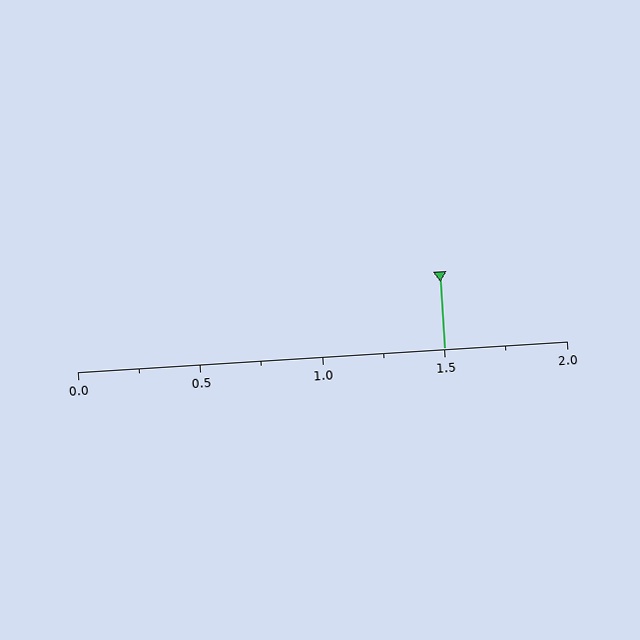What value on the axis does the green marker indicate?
The marker indicates approximately 1.5.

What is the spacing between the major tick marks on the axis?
The major ticks are spaced 0.5 apart.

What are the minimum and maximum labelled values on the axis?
The axis runs from 0.0 to 2.0.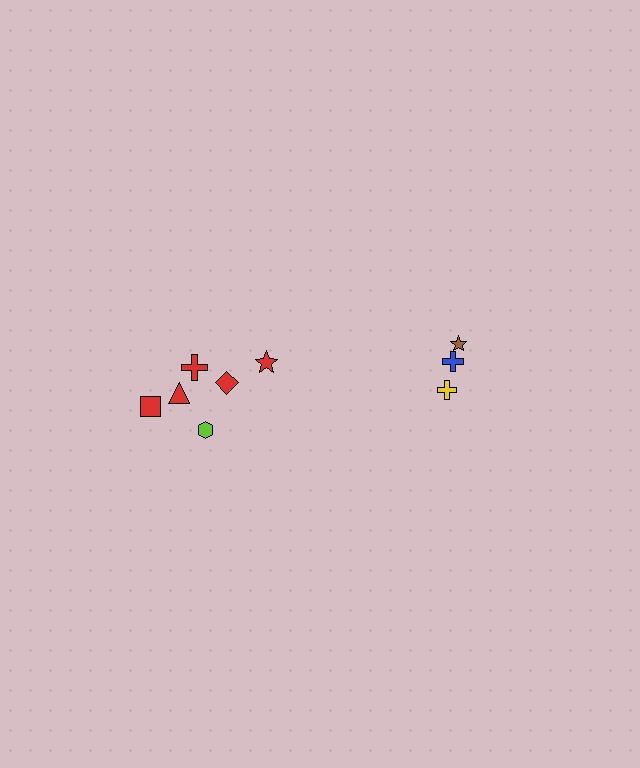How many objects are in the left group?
There are 6 objects.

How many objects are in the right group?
There are 3 objects.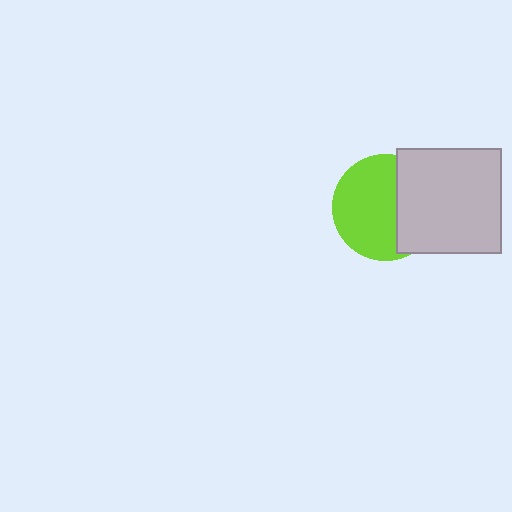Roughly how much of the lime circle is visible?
About half of it is visible (roughly 63%).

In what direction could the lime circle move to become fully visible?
The lime circle could move left. That would shift it out from behind the light gray square entirely.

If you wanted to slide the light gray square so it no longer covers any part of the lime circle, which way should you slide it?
Slide it right — that is the most direct way to separate the two shapes.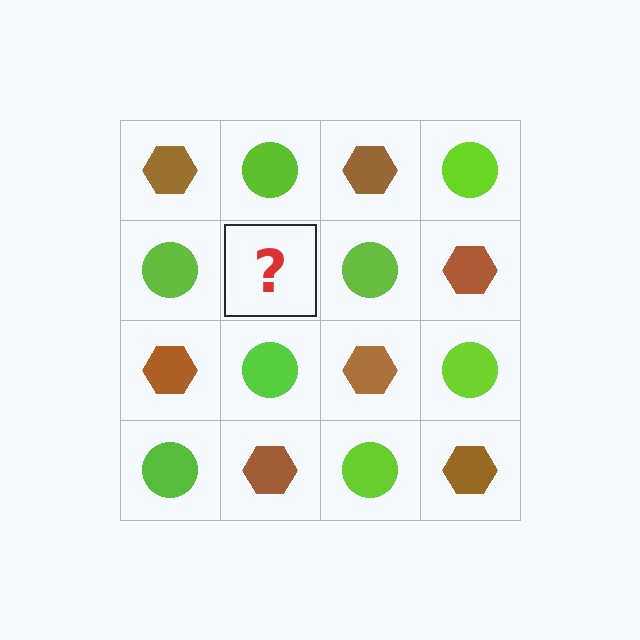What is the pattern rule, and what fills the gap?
The rule is that it alternates brown hexagon and lime circle in a checkerboard pattern. The gap should be filled with a brown hexagon.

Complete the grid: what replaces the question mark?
The question mark should be replaced with a brown hexagon.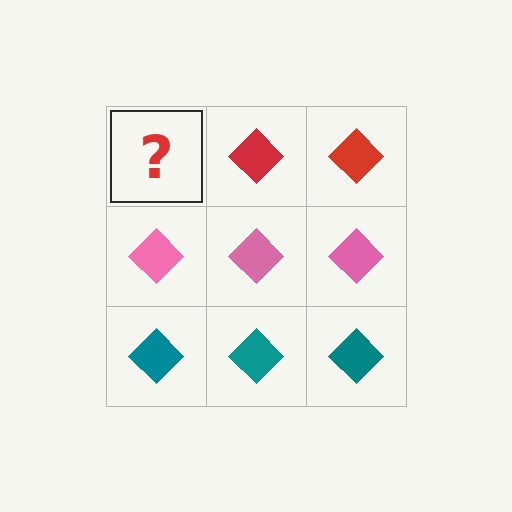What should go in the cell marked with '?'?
The missing cell should contain a red diamond.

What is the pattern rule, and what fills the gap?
The rule is that each row has a consistent color. The gap should be filled with a red diamond.